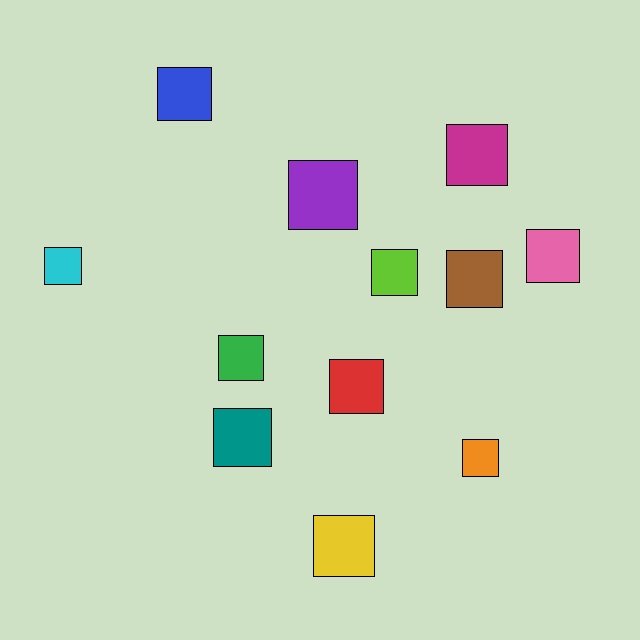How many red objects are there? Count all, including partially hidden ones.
There is 1 red object.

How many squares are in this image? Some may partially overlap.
There are 12 squares.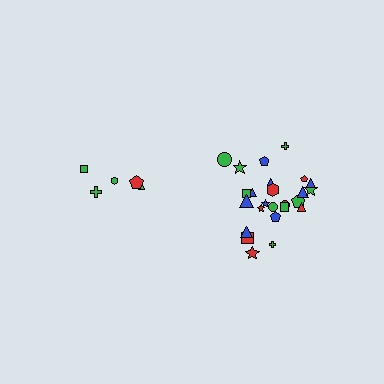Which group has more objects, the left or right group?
The right group.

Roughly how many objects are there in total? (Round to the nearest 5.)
Roughly 30 objects in total.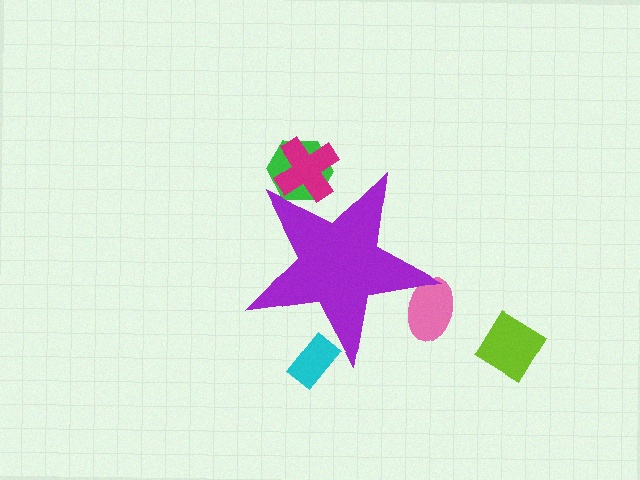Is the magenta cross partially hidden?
Yes, the magenta cross is partially hidden behind the purple star.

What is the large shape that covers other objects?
A purple star.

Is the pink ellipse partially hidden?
Yes, the pink ellipse is partially hidden behind the purple star.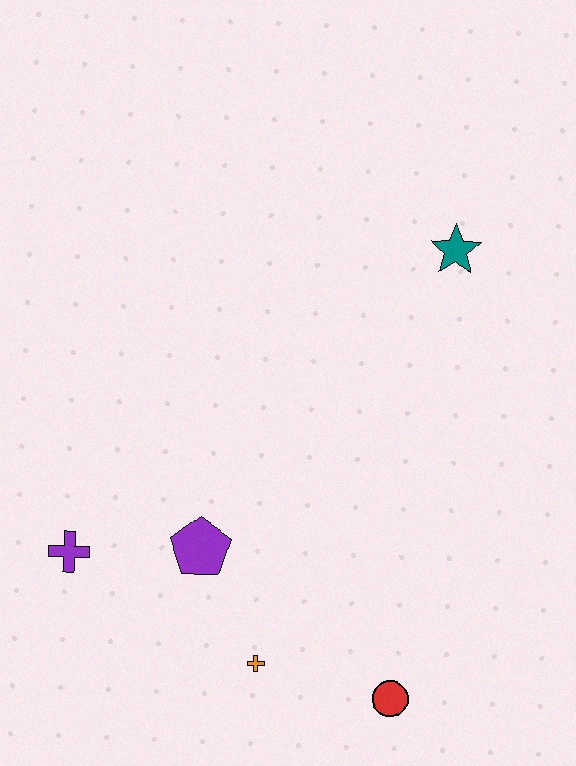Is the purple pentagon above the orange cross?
Yes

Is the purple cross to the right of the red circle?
No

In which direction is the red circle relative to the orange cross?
The red circle is to the right of the orange cross.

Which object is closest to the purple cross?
The purple pentagon is closest to the purple cross.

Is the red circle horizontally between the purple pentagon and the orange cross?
No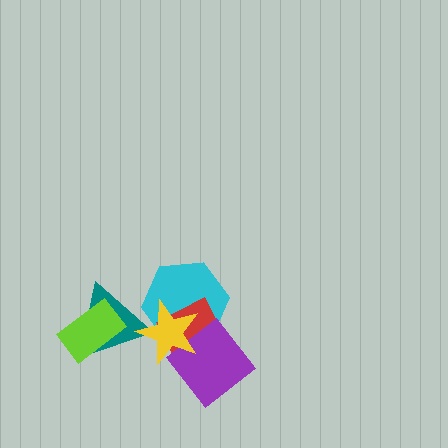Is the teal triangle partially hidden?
Yes, it is partially covered by another shape.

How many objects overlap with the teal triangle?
3 objects overlap with the teal triangle.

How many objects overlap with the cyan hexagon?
4 objects overlap with the cyan hexagon.